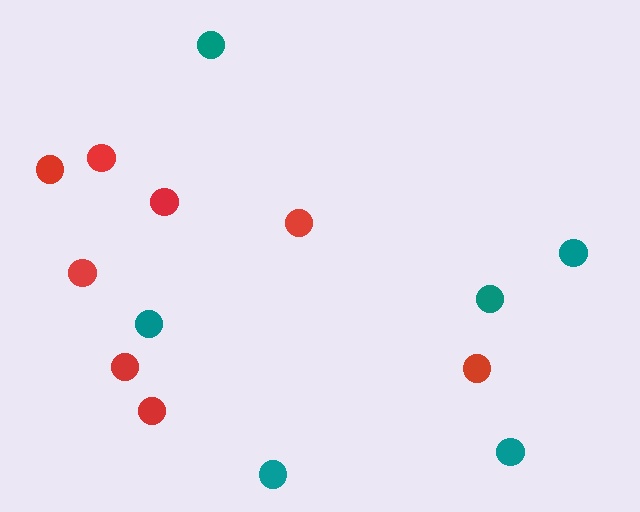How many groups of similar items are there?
There are 2 groups: one group of red circles (8) and one group of teal circles (6).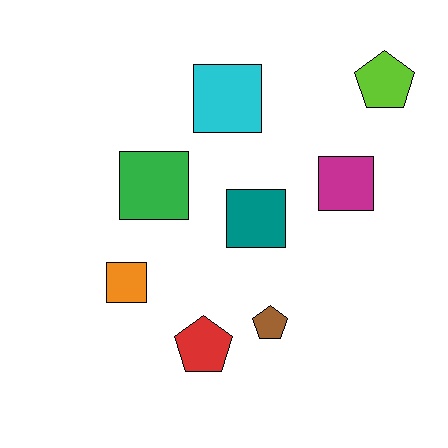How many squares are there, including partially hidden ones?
There are 5 squares.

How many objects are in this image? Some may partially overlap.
There are 8 objects.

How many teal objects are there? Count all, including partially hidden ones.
There is 1 teal object.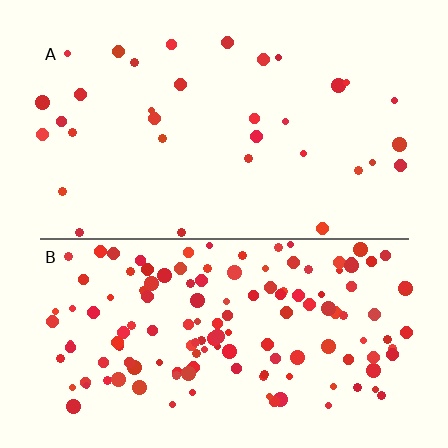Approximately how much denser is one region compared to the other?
Approximately 4.3× — region B over region A.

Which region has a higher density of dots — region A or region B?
B (the bottom).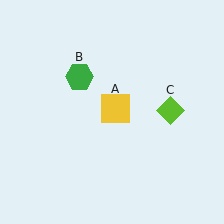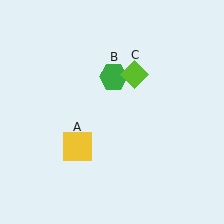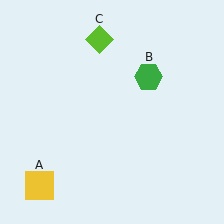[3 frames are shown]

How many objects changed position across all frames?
3 objects changed position: yellow square (object A), green hexagon (object B), lime diamond (object C).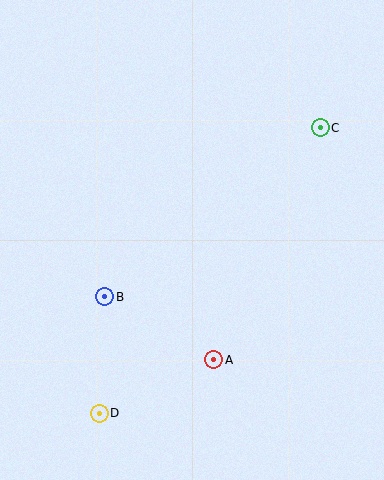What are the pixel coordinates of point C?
Point C is at (320, 128).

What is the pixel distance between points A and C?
The distance between A and C is 255 pixels.